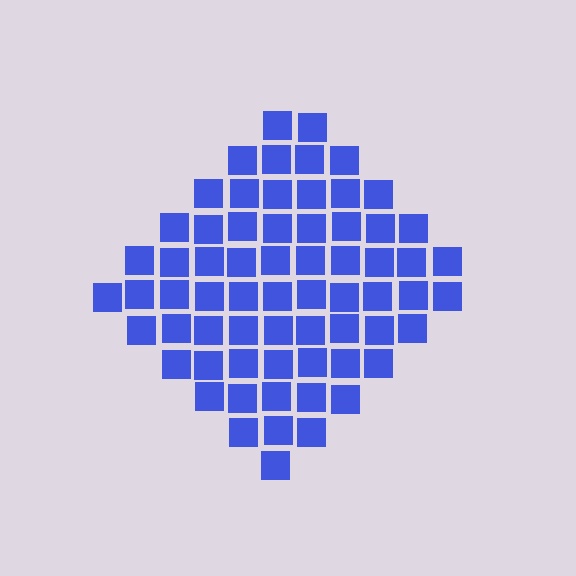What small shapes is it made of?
It is made of small squares.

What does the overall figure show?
The overall figure shows a diamond.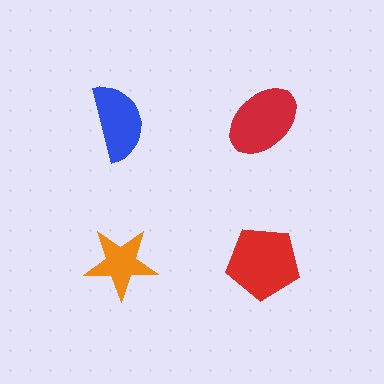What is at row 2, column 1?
An orange star.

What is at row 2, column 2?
A red pentagon.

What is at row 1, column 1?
A blue semicircle.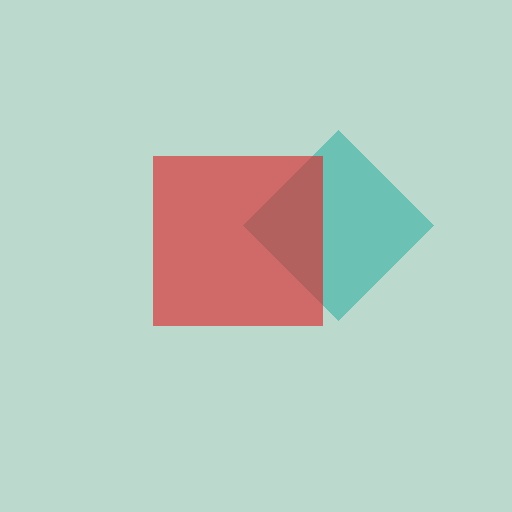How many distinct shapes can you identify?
There are 2 distinct shapes: a teal diamond, a red square.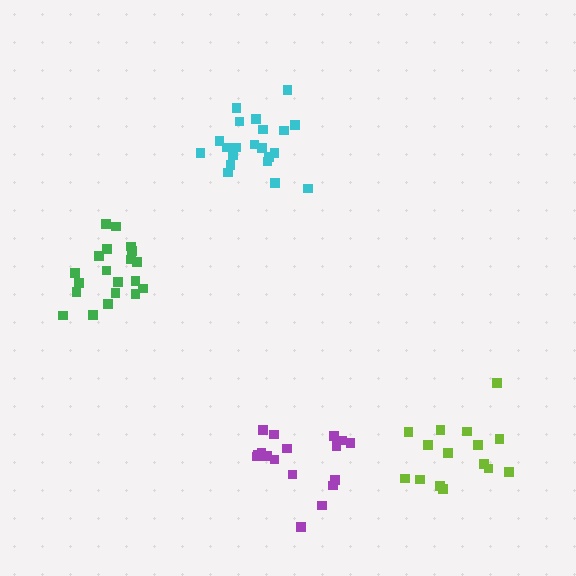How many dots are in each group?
Group 1: 21 dots, Group 2: 17 dots, Group 3: 15 dots, Group 4: 20 dots (73 total).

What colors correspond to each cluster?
The clusters are colored: cyan, purple, lime, green.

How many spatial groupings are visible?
There are 4 spatial groupings.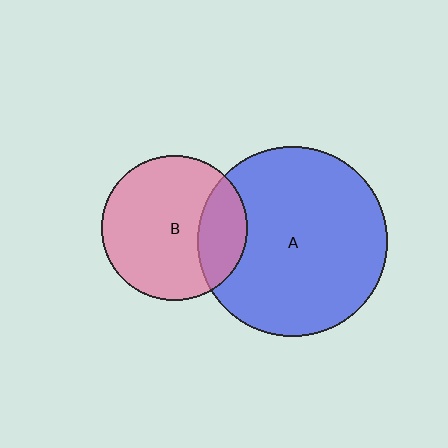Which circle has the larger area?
Circle A (blue).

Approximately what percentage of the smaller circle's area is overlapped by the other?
Approximately 25%.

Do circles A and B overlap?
Yes.